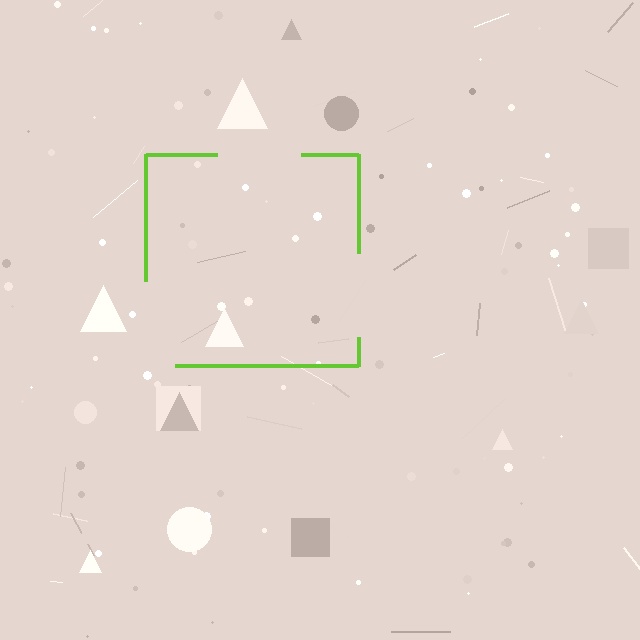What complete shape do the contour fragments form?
The contour fragments form a square.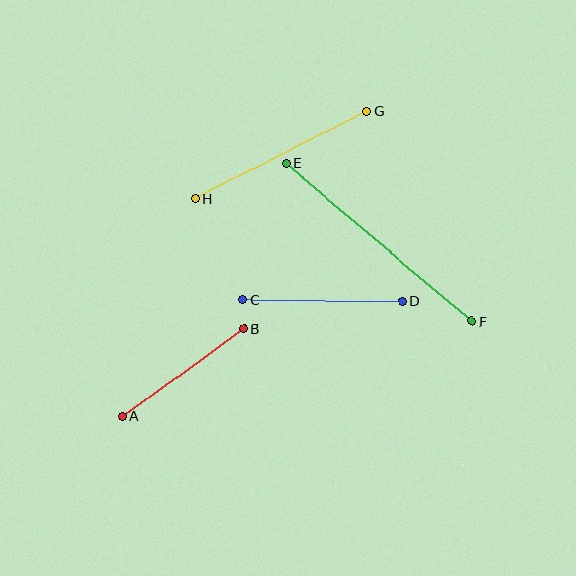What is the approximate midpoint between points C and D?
The midpoint is at approximately (322, 300) pixels.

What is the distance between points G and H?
The distance is approximately 193 pixels.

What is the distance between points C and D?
The distance is approximately 159 pixels.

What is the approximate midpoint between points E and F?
The midpoint is at approximately (379, 242) pixels.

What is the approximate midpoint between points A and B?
The midpoint is at approximately (183, 372) pixels.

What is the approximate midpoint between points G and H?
The midpoint is at approximately (281, 155) pixels.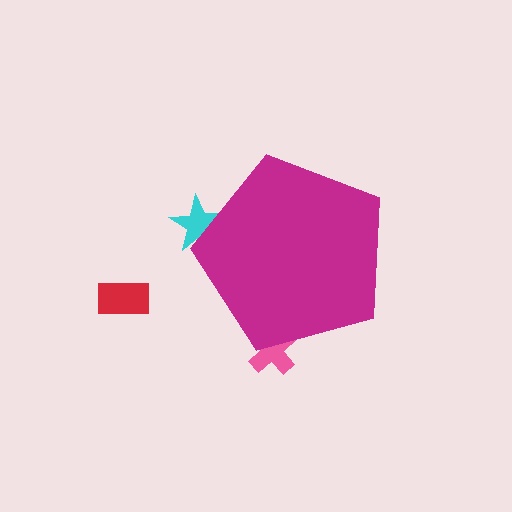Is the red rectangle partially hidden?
No, the red rectangle is fully visible.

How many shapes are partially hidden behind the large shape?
2 shapes are partially hidden.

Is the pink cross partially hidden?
Yes, the pink cross is partially hidden behind the magenta pentagon.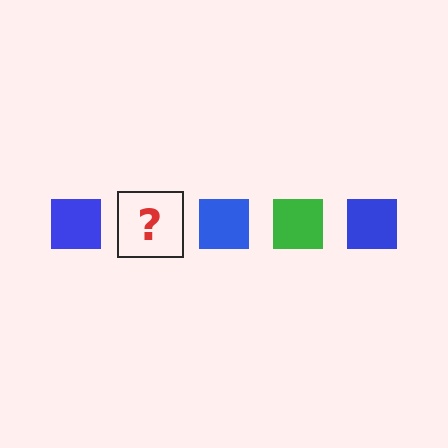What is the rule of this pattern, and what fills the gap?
The rule is that the pattern cycles through blue, green squares. The gap should be filled with a green square.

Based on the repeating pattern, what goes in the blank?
The blank should be a green square.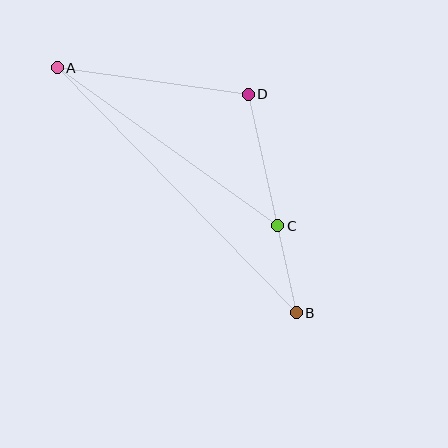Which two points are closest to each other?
Points B and C are closest to each other.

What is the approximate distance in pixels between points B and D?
The distance between B and D is approximately 223 pixels.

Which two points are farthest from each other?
Points A and B are farthest from each other.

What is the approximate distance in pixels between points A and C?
The distance between A and C is approximately 271 pixels.